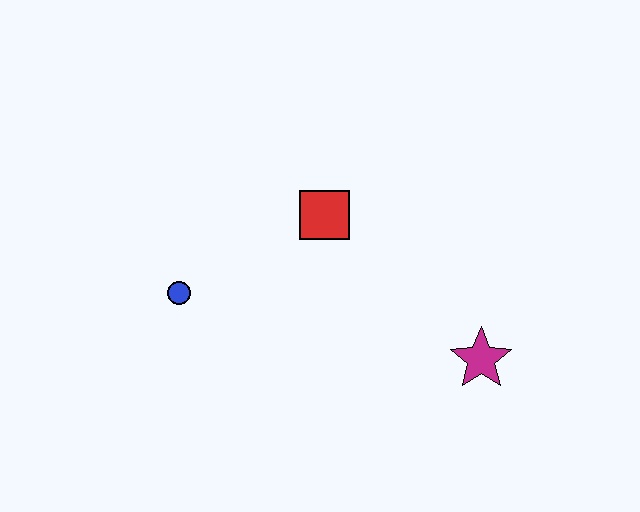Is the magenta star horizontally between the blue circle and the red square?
No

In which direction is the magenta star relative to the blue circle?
The magenta star is to the right of the blue circle.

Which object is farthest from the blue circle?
The magenta star is farthest from the blue circle.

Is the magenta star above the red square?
No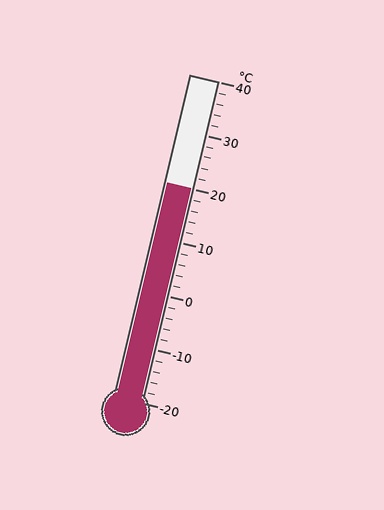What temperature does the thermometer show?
The thermometer shows approximately 20°C.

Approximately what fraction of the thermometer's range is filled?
The thermometer is filled to approximately 65% of its range.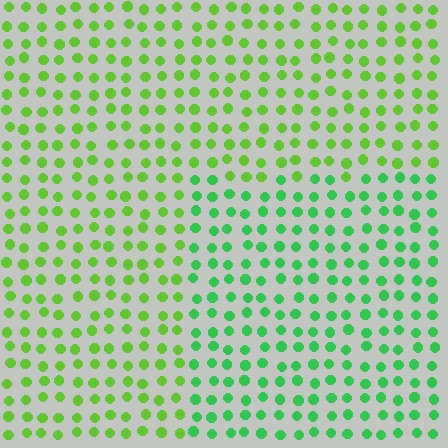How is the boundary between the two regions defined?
The boundary is defined purely by a slight shift in hue (about 32 degrees). Spacing, size, and orientation are identical on both sides.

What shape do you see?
I see a rectangle.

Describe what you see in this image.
The image is filled with small lime elements in a uniform arrangement. A rectangle-shaped region is visible where the elements are tinted to a slightly different hue, forming a subtle color boundary.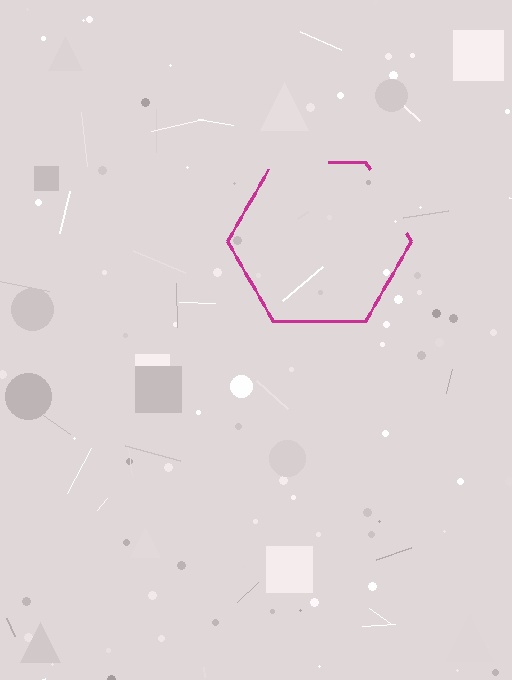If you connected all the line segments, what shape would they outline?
They would outline a hexagon.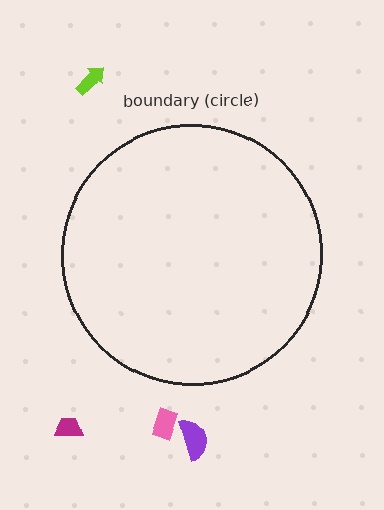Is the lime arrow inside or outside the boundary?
Outside.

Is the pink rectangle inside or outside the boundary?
Outside.